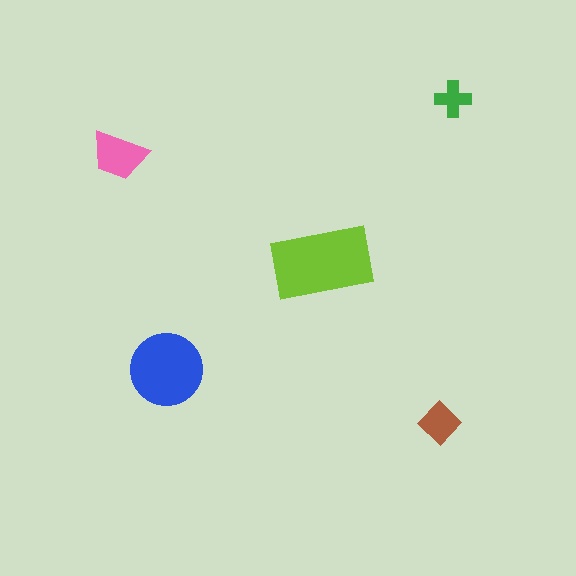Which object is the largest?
The lime rectangle.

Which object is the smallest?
The green cross.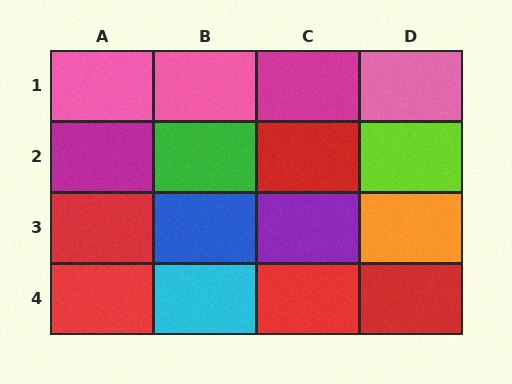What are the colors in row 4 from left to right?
Red, cyan, red, red.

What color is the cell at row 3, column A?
Red.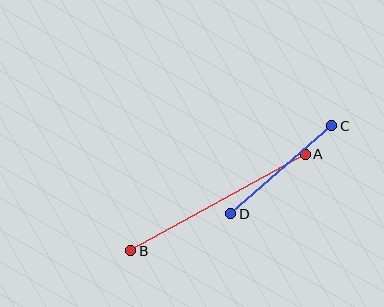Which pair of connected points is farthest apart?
Points A and B are farthest apart.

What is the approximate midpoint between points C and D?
The midpoint is at approximately (281, 170) pixels.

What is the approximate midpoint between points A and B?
The midpoint is at approximately (218, 203) pixels.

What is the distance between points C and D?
The distance is approximately 134 pixels.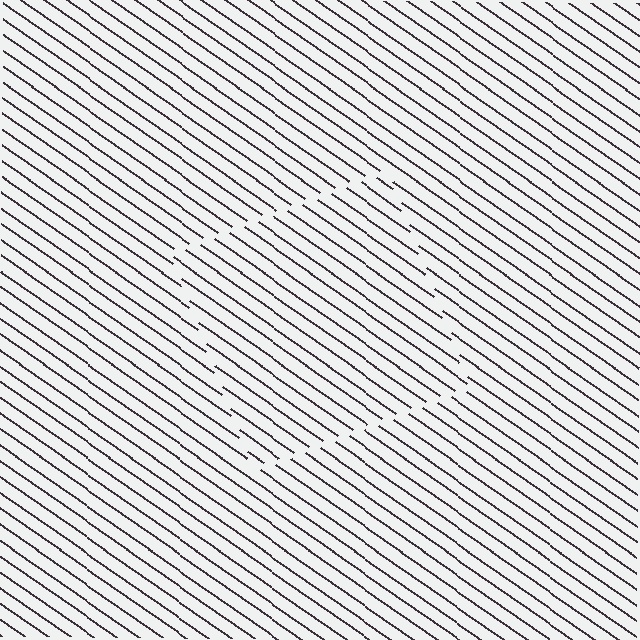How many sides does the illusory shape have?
4 sides — the line-ends trace a square.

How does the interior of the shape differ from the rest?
The interior of the shape contains the same grating, shifted by half a period — the contour is defined by the phase discontinuity where line-ends from the inner and outer gratings abut.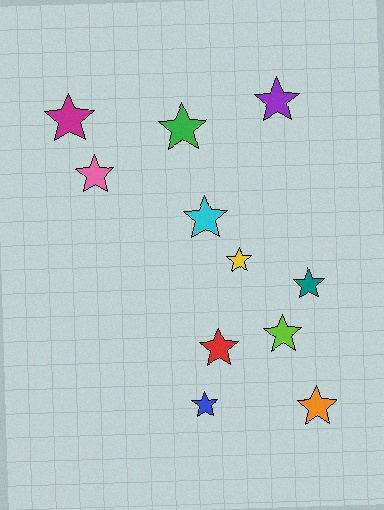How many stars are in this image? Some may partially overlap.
There are 11 stars.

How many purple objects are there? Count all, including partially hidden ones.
There is 1 purple object.